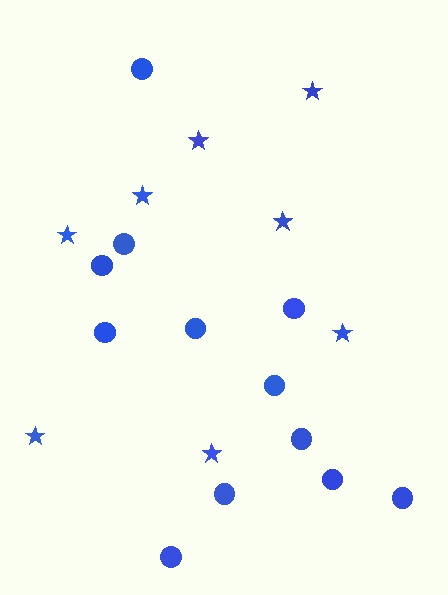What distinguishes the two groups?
There are 2 groups: one group of stars (8) and one group of circles (12).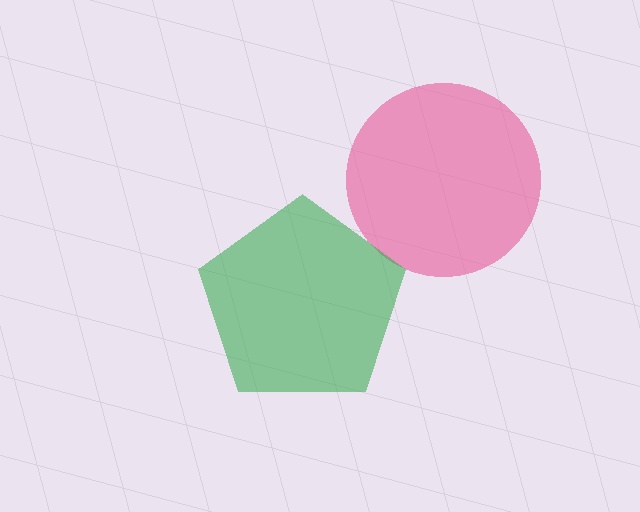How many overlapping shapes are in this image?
There are 2 overlapping shapes in the image.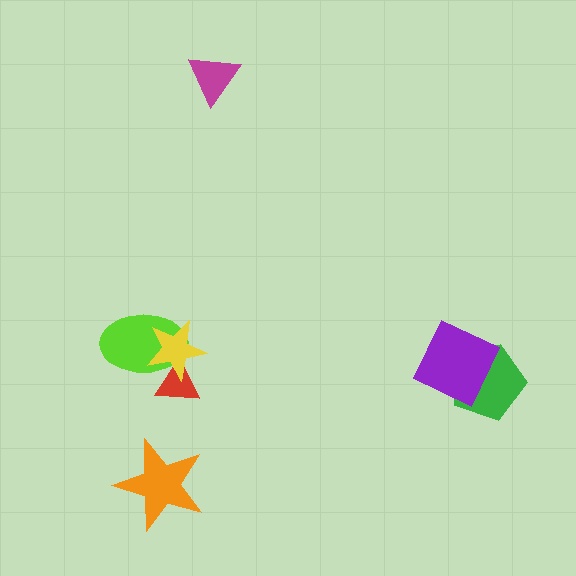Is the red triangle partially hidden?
Yes, it is partially covered by another shape.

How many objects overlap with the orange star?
0 objects overlap with the orange star.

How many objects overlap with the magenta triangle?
0 objects overlap with the magenta triangle.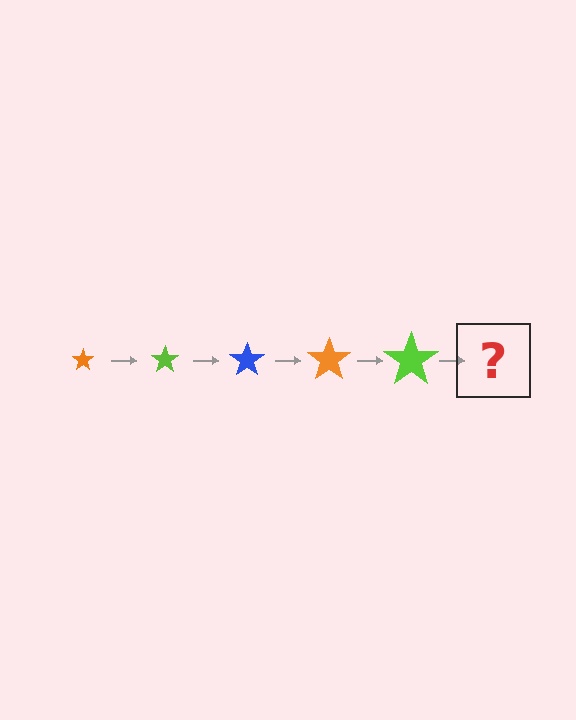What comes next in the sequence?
The next element should be a blue star, larger than the previous one.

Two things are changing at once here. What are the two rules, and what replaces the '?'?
The two rules are that the star grows larger each step and the color cycles through orange, lime, and blue. The '?' should be a blue star, larger than the previous one.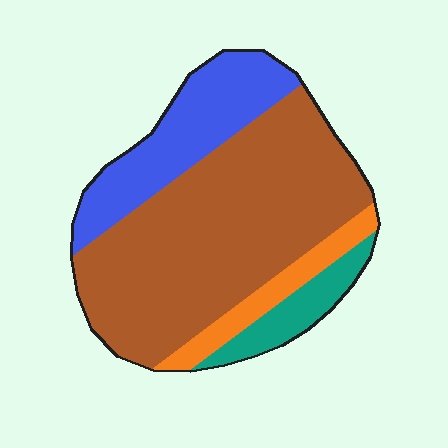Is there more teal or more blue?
Blue.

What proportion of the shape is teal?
Teal takes up about one tenth (1/10) of the shape.